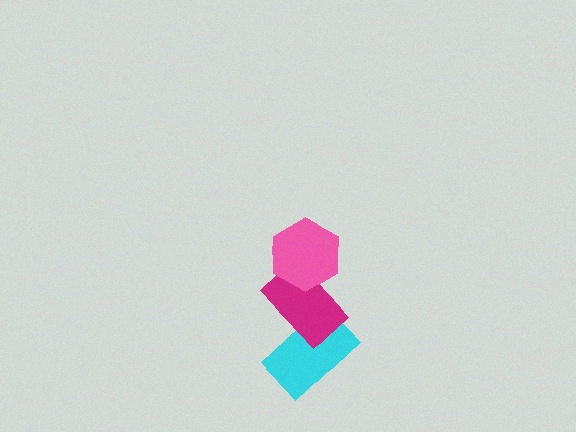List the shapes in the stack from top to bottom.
From top to bottom: the pink hexagon, the magenta rectangle, the cyan rectangle.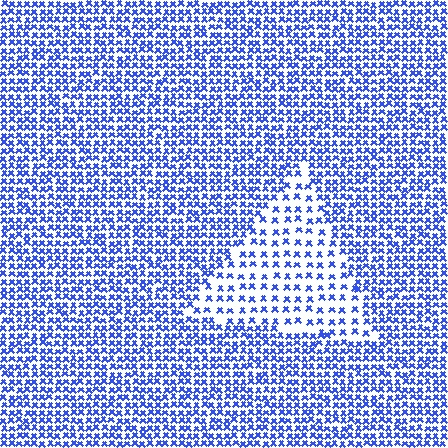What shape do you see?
I see a triangle.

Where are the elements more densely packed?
The elements are more densely packed outside the triangle boundary.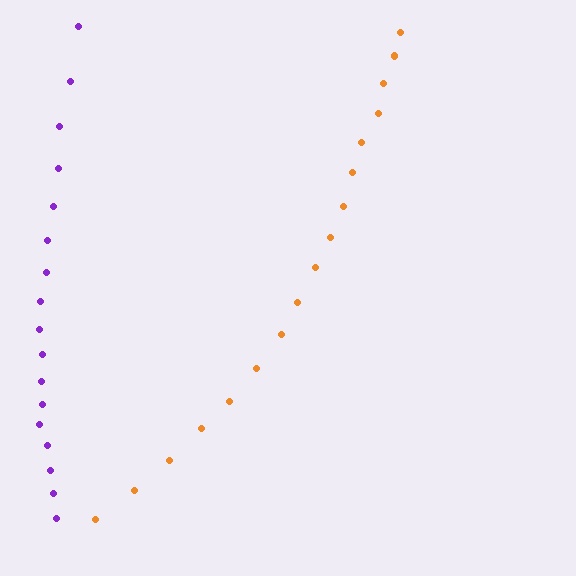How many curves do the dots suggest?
There are 2 distinct paths.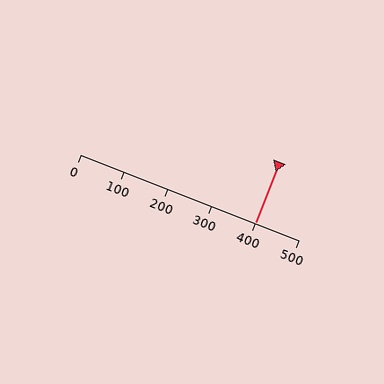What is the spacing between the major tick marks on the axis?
The major ticks are spaced 100 apart.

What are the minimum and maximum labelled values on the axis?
The axis runs from 0 to 500.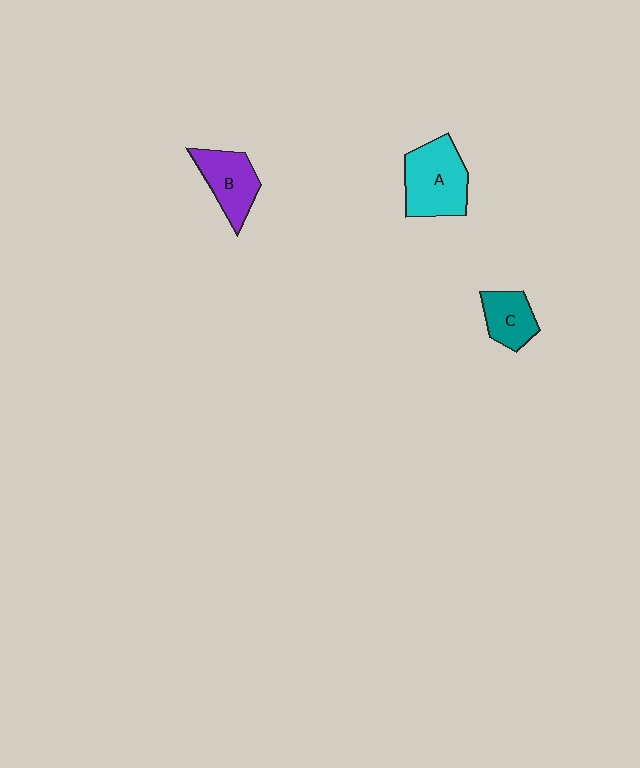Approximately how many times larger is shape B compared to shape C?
Approximately 1.3 times.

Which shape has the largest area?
Shape A (cyan).